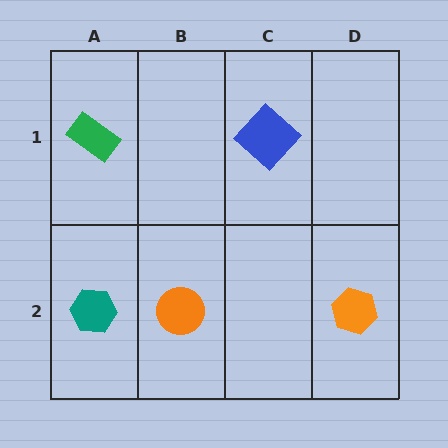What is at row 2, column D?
An orange hexagon.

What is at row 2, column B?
An orange circle.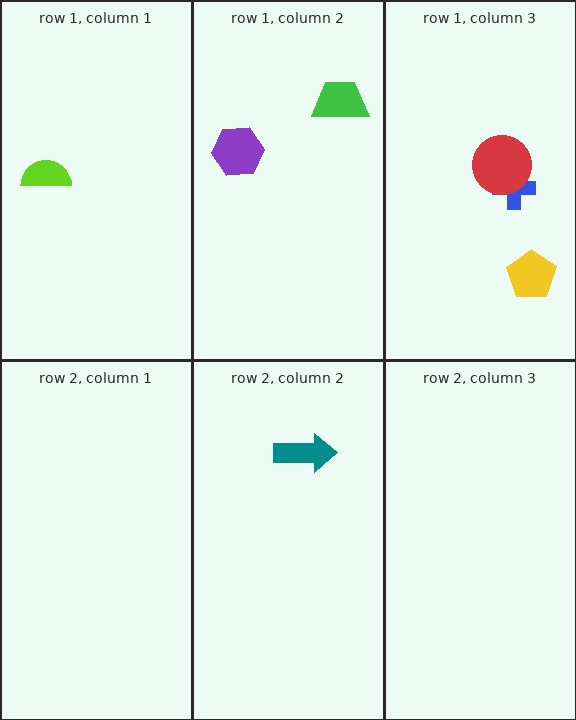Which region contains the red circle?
The row 1, column 3 region.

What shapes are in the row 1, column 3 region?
The blue cross, the yellow pentagon, the red circle.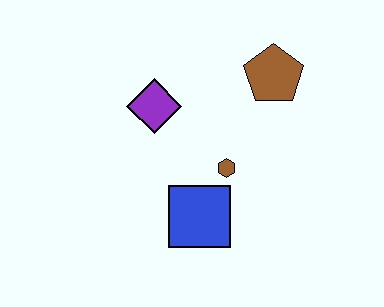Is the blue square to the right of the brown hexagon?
No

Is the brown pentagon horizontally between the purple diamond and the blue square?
No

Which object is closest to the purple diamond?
The brown hexagon is closest to the purple diamond.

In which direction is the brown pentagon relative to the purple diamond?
The brown pentagon is to the right of the purple diamond.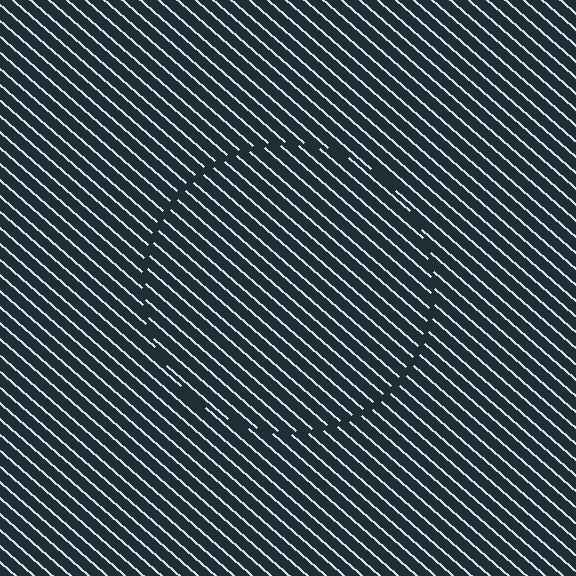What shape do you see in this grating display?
An illusory circle. The interior of the shape contains the same grating, shifted by half a period — the contour is defined by the phase discontinuity where line-ends from the inner and outer gratings abut.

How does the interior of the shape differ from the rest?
The interior of the shape contains the same grating, shifted by half a period — the contour is defined by the phase discontinuity where line-ends from the inner and outer gratings abut.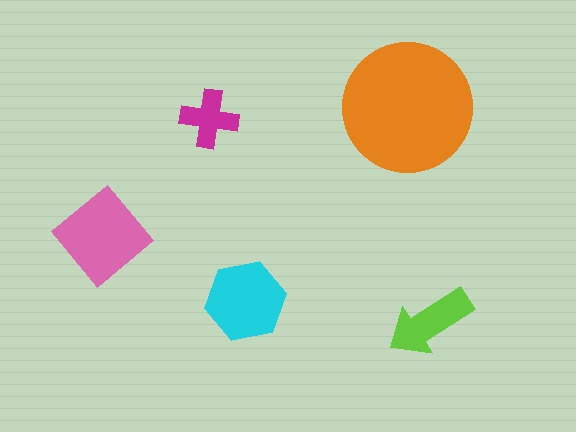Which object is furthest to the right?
The lime arrow is rightmost.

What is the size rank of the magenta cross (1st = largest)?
5th.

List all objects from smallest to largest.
The magenta cross, the lime arrow, the cyan hexagon, the pink diamond, the orange circle.